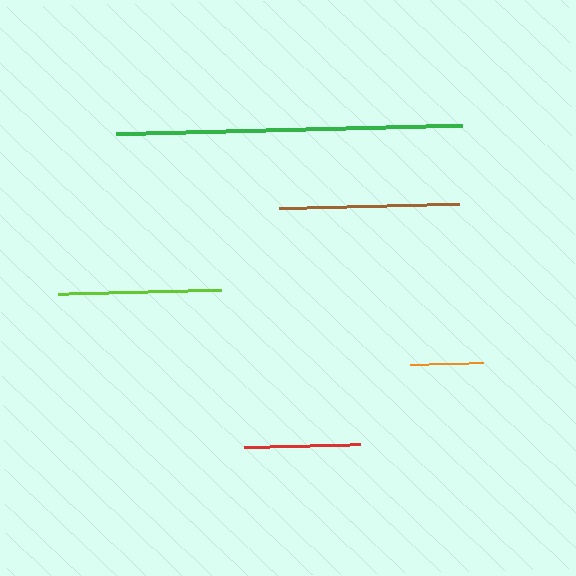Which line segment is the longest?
The green line is the longest at approximately 347 pixels.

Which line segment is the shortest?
The orange line is the shortest at approximately 73 pixels.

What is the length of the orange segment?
The orange segment is approximately 73 pixels long.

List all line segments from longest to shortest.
From longest to shortest: green, brown, lime, red, orange.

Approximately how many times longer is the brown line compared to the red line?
The brown line is approximately 1.6 times the length of the red line.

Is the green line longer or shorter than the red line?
The green line is longer than the red line.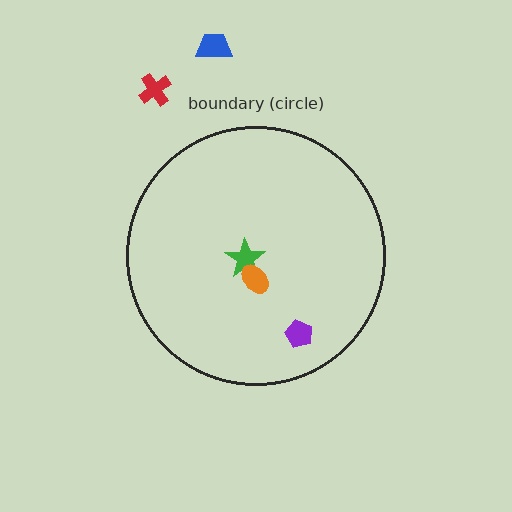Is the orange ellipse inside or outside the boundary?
Inside.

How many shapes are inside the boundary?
3 inside, 2 outside.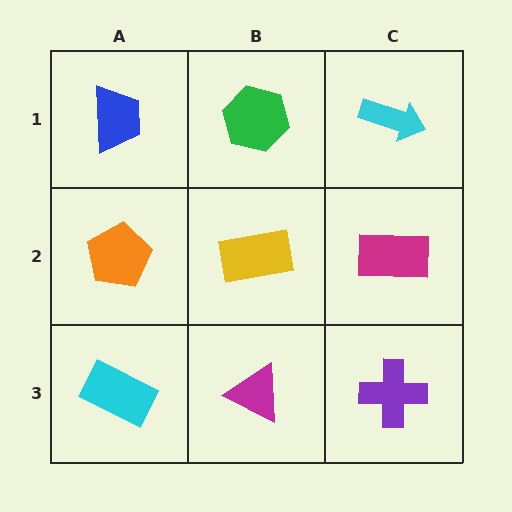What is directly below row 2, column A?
A cyan rectangle.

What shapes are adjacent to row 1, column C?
A magenta rectangle (row 2, column C), a green hexagon (row 1, column B).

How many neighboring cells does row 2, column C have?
3.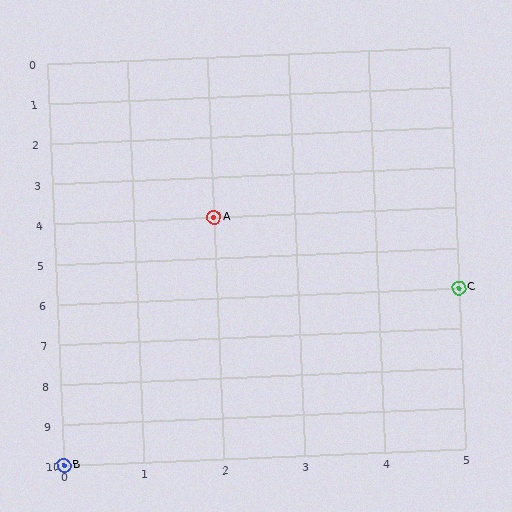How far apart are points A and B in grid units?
Points A and B are 2 columns and 6 rows apart (about 6.3 grid units diagonally).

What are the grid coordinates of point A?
Point A is at grid coordinates (2, 4).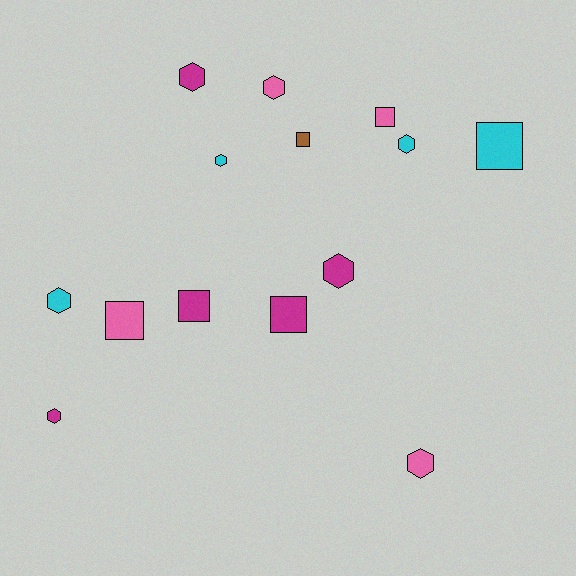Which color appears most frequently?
Magenta, with 5 objects.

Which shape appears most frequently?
Hexagon, with 8 objects.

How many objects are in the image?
There are 14 objects.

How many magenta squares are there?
There are 2 magenta squares.